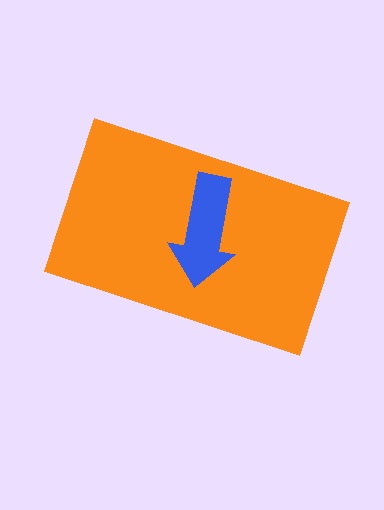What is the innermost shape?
The blue arrow.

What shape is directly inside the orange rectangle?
The blue arrow.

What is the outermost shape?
The orange rectangle.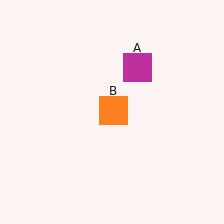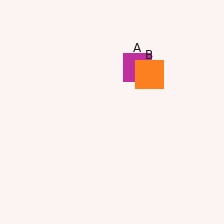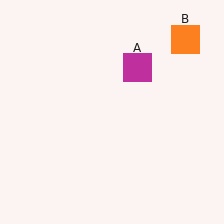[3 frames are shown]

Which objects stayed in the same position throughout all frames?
Magenta square (object A) remained stationary.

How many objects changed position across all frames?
1 object changed position: orange square (object B).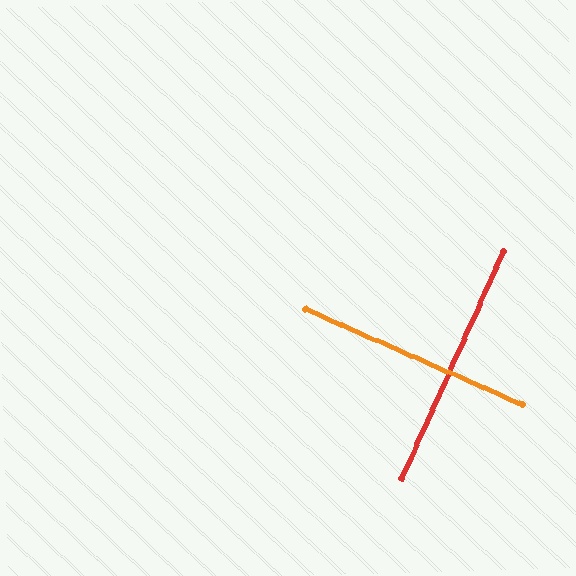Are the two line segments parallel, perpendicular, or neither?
Perpendicular — they meet at approximately 90°.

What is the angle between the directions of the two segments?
Approximately 90 degrees.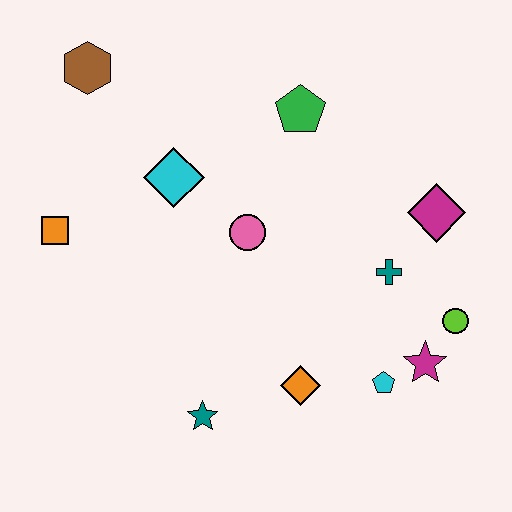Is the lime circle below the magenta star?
No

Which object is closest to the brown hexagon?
The cyan diamond is closest to the brown hexagon.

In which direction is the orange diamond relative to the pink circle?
The orange diamond is below the pink circle.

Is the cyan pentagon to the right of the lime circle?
No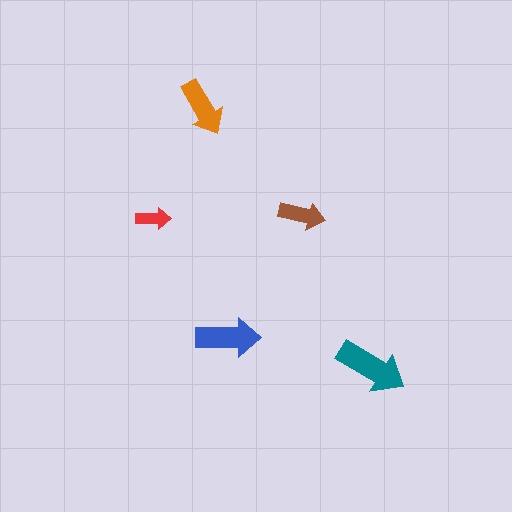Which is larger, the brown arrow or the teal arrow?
The teal one.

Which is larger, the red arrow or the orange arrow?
The orange one.